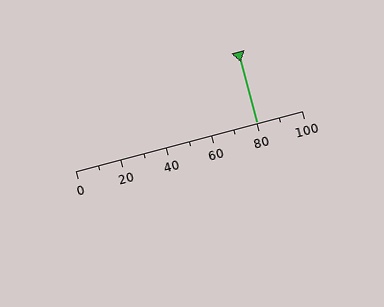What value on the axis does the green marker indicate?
The marker indicates approximately 80.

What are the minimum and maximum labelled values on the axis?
The axis runs from 0 to 100.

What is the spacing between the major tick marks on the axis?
The major ticks are spaced 20 apart.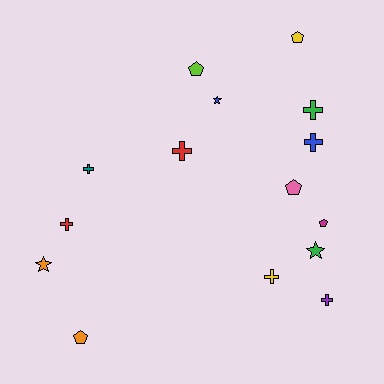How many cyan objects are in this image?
There are no cyan objects.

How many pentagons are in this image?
There are 5 pentagons.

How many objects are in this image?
There are 15 objects.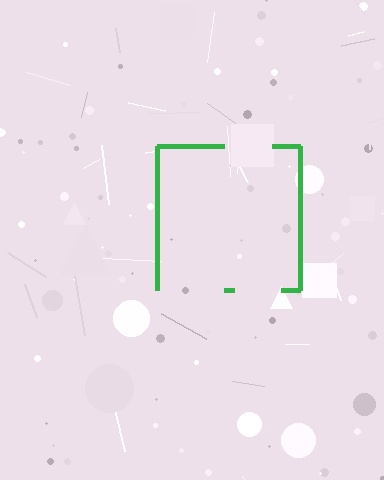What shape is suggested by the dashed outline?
The dashed outline suggests a square.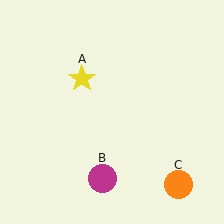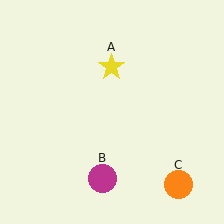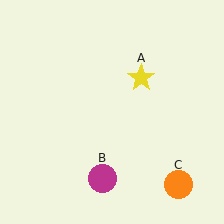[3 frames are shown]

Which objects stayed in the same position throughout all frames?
Magenta circle (object B) and orange circle (object C) remained stationary.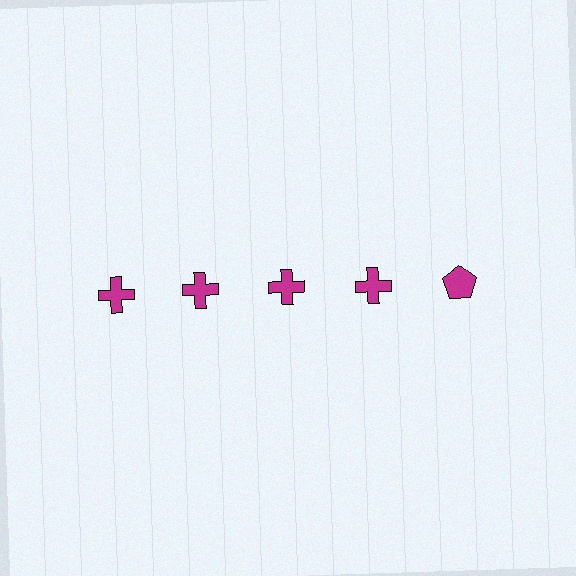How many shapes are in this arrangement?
There are 5 shapes arranged in a grid pattern.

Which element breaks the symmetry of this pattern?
The magenta pentagon in the top row, rightmost column breaks the symmetry. All other shapes are magenta crosses.